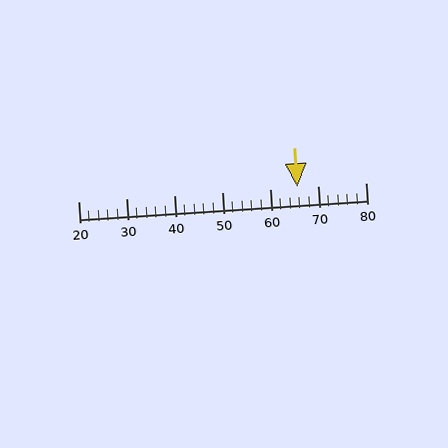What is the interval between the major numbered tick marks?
The major tick marks are spaced 10 units apart.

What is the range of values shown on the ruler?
The ruler shows values from 20 to 80.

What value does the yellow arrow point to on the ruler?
The yellow arrow points to approximately 66.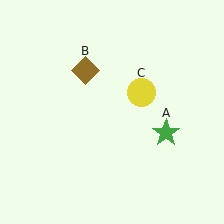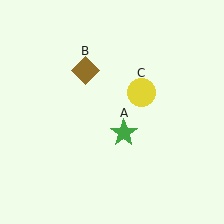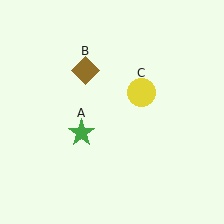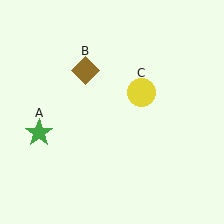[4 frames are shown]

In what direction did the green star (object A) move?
The green star (object A) moved left.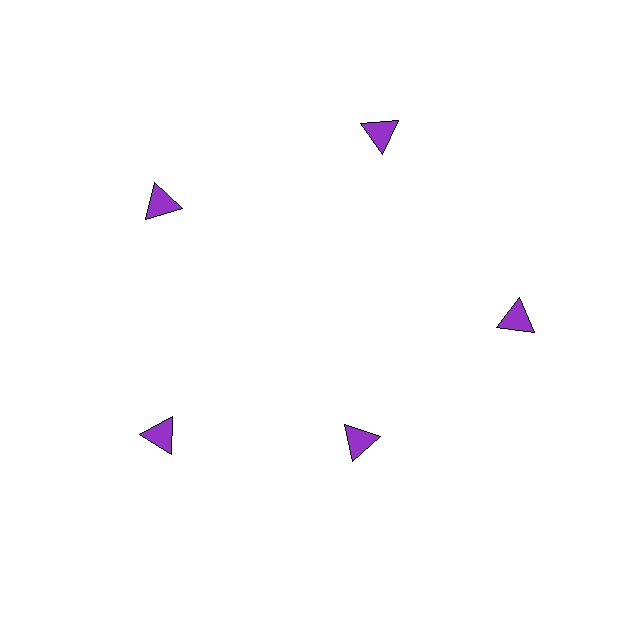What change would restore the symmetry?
The symmetry would be restored by moving it outward, back onto the ring so that all 5 triangles sit at equal angles and equal distance from the center.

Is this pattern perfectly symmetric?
No. The 5 purple triangles are arranged in a ring, but one element near the 5 o'clock position is pulled inward toward the center, breaking the 5-fold rotational symmetry.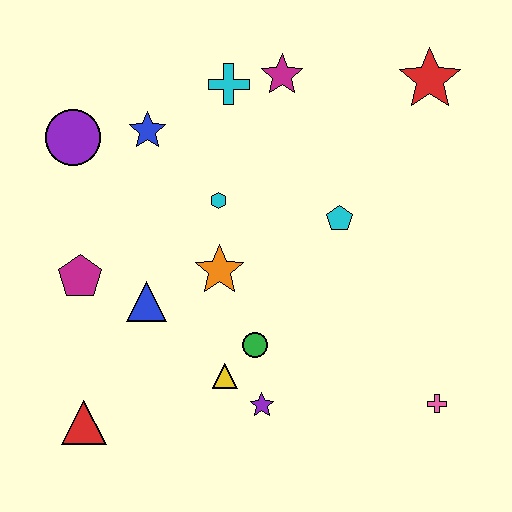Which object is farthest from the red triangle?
The red star is farthest from the red triangle.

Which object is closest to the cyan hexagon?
The orange star is closest to the cyan hexagon.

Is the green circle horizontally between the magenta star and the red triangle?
Yes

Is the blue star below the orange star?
No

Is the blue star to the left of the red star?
Yes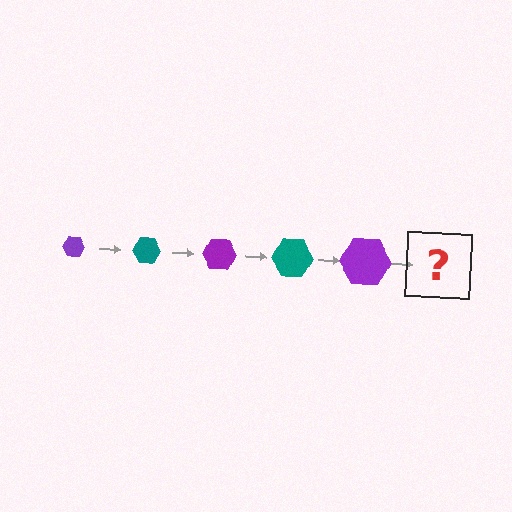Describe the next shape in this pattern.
It should be a teal hexagon, larger than the previous one.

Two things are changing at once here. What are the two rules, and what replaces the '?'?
The two rules are that the hexagon grows larger each step and the color cycles through purple and teal. The '?' should be a teal hexagon, larger than the previous one.